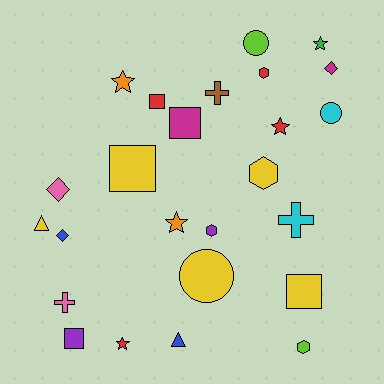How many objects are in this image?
There are 25 objects.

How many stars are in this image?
There are 5 stars.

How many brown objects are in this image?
There is 1 brown object.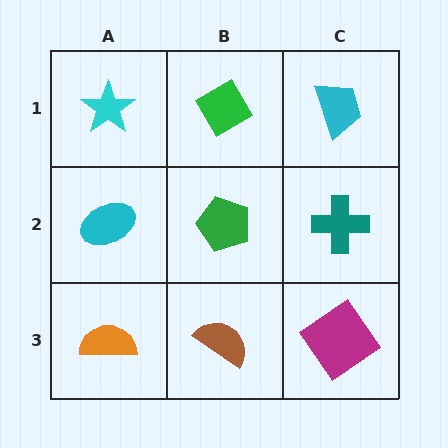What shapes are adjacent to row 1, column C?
A teal cross (row 2, column C), a green diamond (row 1, column B).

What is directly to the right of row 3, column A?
A brown semicircle.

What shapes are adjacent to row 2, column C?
A cyan trapezoid (row 1, column C), a magenta diamond (row 3, column C), a green pentagon (row 2, column B).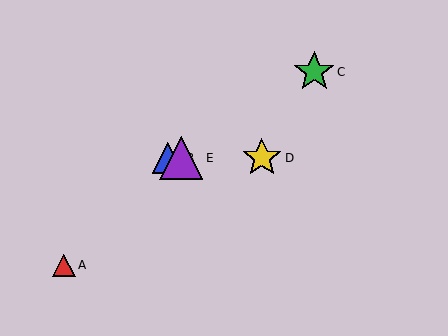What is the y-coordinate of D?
Object D is at y≈158.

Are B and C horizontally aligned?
No, B is at y≈158 and C is at y≈72.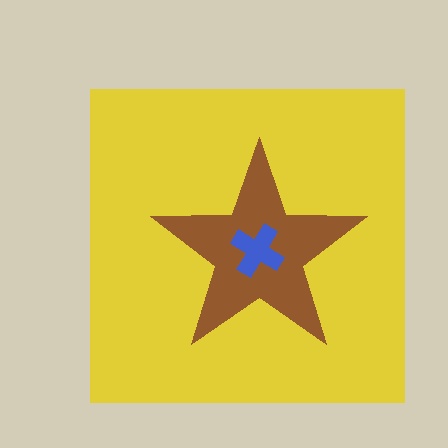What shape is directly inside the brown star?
The blue cross.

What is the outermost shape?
The yellow square.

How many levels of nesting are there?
3.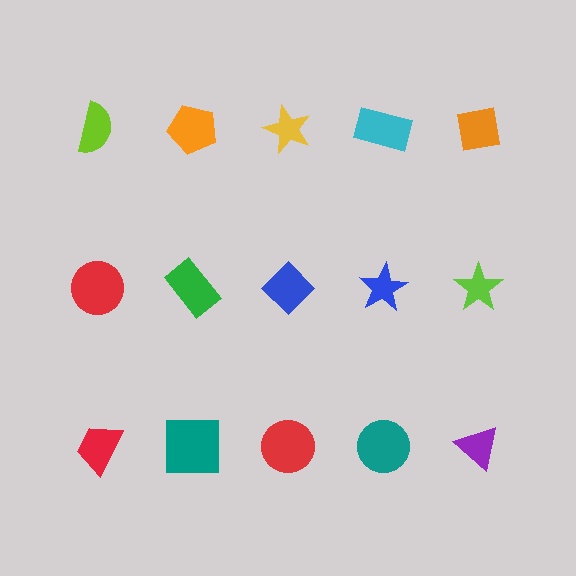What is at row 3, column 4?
A teal circle.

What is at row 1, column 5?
An orange square.